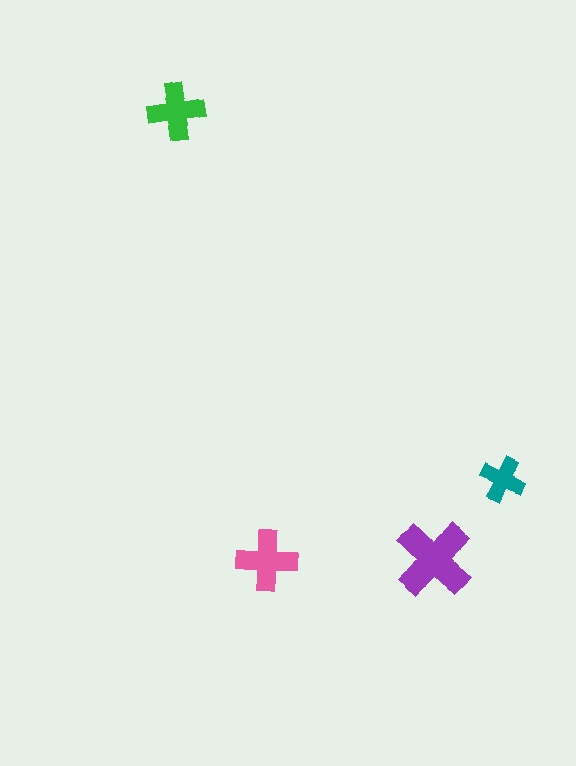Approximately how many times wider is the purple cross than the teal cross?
About 1.5 times wider.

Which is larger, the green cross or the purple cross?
The purple one.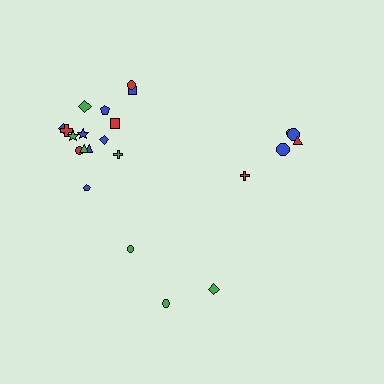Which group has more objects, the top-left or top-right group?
The top-left group.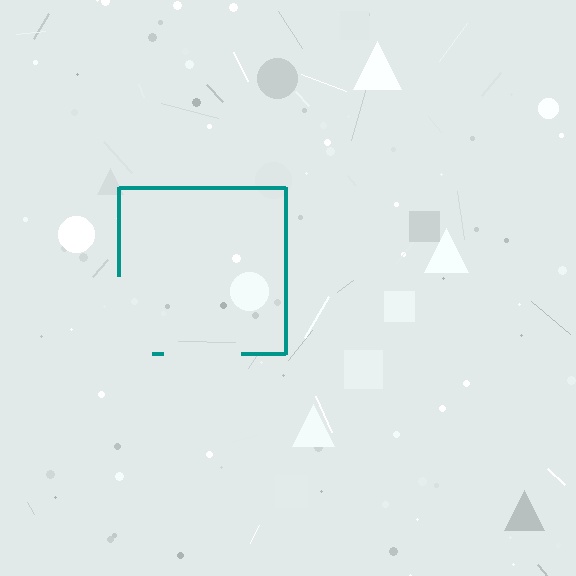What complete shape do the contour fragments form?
The contour fragments form a square.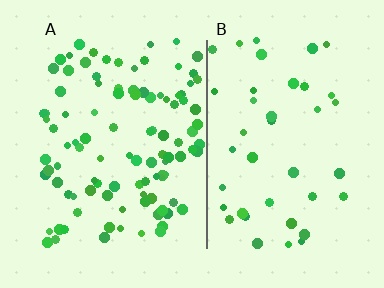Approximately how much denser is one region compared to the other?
Approximately 2.5× — region A over region B.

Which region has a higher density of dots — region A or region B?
A (the left).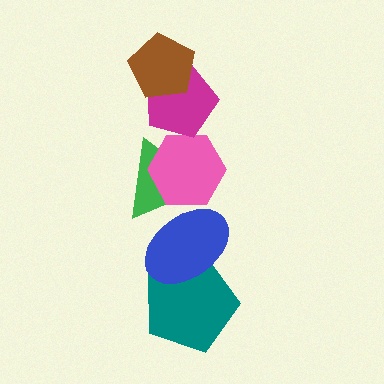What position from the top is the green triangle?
The green triangle is 4th from the top.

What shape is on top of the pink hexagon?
The magenta pentagon is on top of the pink hexagon.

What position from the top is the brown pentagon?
The brown pentagon is 1st from the top.